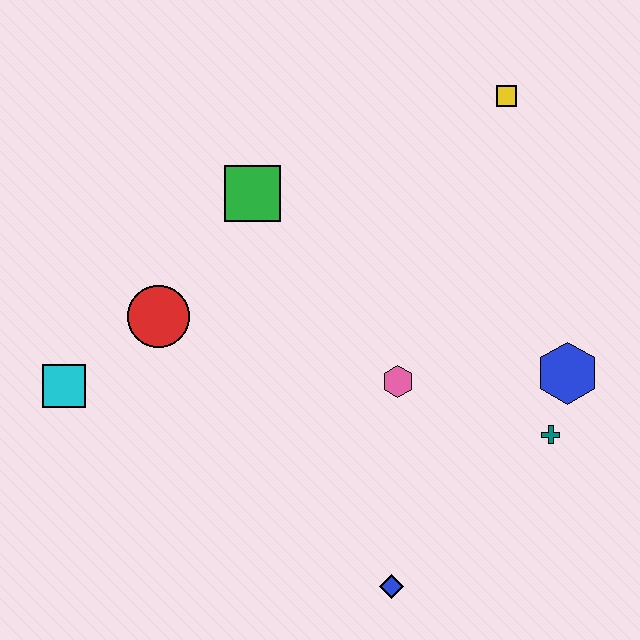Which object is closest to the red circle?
The cyan square is closest to the red circle.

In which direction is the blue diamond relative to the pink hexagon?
The blue diamond is below the pink hexagon.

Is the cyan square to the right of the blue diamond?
No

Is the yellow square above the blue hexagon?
Yes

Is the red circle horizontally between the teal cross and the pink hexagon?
No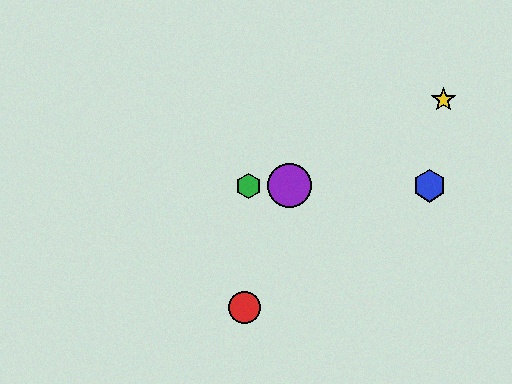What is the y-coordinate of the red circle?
The red circle is at y≈307.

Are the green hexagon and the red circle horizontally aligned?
No, the green hexagon is at y≈186 and the red circle is at y≈307.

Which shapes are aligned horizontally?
The blue hexagon, the green hexagon, the purple circle are aligned horizontally.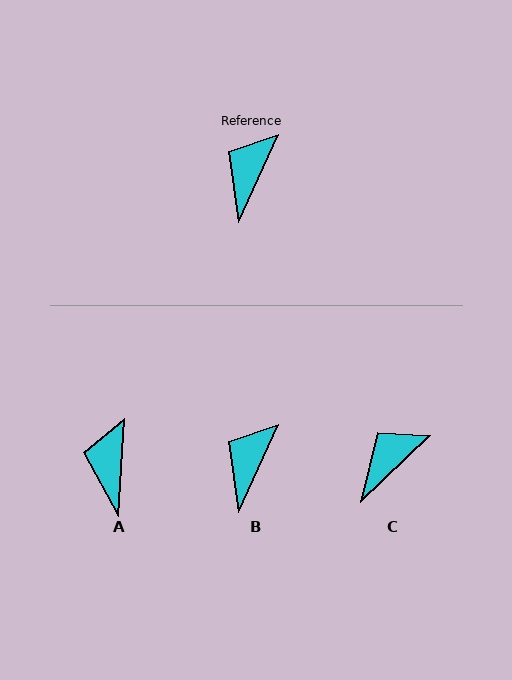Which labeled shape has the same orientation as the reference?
B.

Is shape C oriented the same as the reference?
No, it is off by about 22 degrees.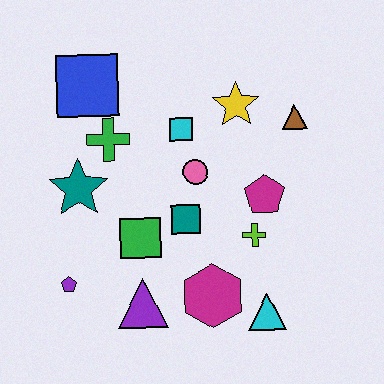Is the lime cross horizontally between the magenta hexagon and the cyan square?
No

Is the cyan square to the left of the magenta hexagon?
Yes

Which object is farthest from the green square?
The brown triangle is farthest from the green square.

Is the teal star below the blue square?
Yes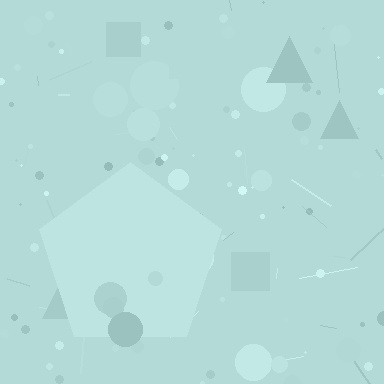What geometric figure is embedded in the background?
A pentagon is embedded in the background.